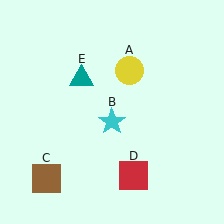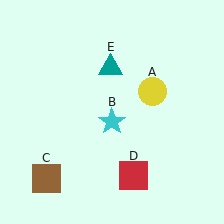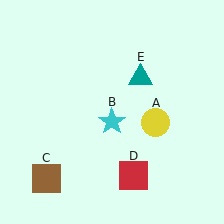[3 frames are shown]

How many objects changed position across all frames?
2 objects changed position: yellow circle (object A), teal triangle (object E).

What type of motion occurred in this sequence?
The yellow circle (object A), teal triangle (object E) rotated clockwise around the center of the scene.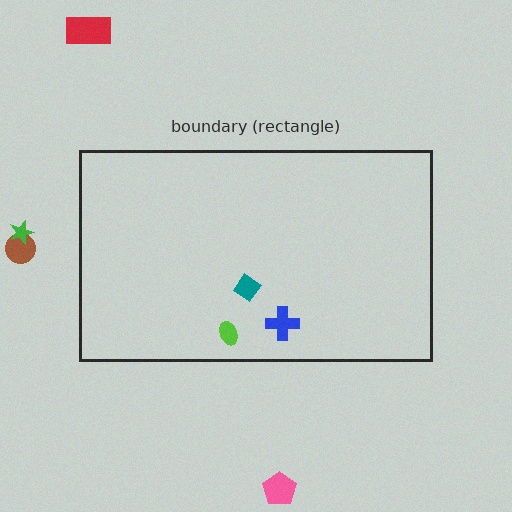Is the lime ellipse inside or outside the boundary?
Inside.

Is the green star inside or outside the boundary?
Outside.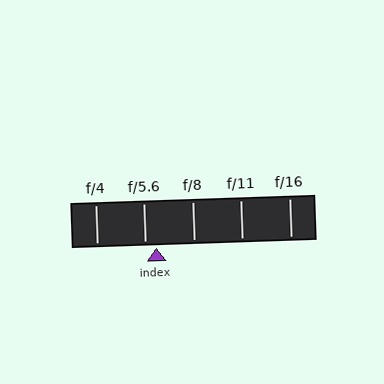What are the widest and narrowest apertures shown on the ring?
The widest aperture shown is f/4 and the narrowest is f/16.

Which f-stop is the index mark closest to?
The index mark is closest to f/5.6.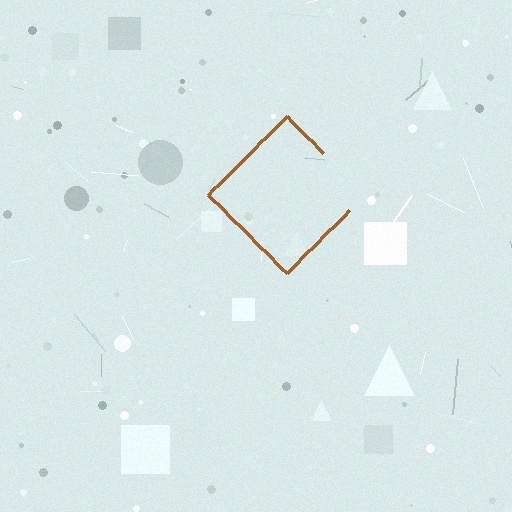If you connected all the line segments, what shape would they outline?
They would outline a diamond.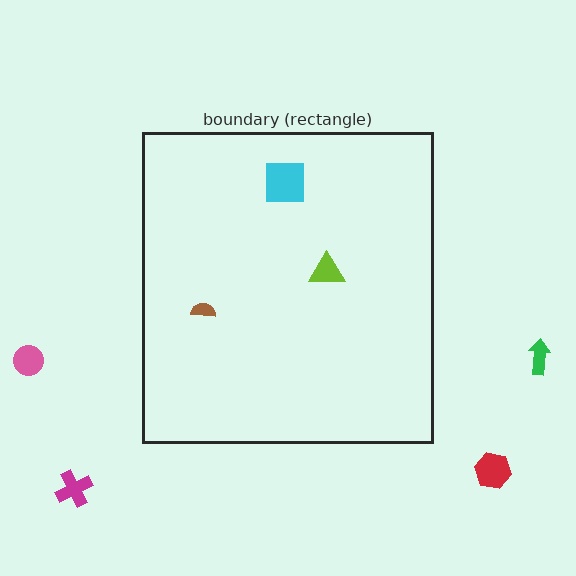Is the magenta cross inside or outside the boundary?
Outside.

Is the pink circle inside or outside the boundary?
Outside.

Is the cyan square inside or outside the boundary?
Inside.